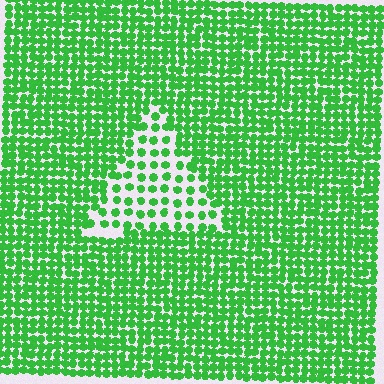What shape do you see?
I see a triangle.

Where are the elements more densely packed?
The elements are more densely packed outside the triangle boundary.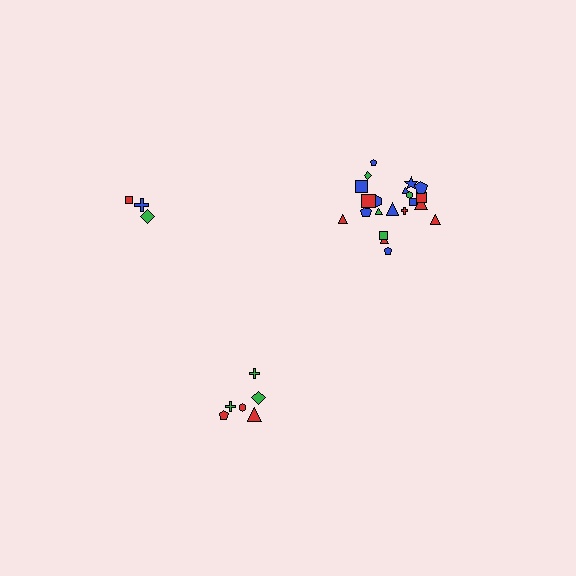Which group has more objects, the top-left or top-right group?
The top-right group.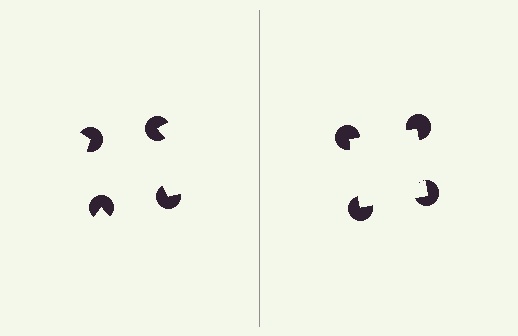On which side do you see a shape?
An illusory square appears on the right side. On the left side the wedge cuts are rotated, so no coherent shape forms.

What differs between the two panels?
The pac-man discs are positioned identically on both sides; only the wedge orientations differ. On the right they align to a square; on the left they are misaligned.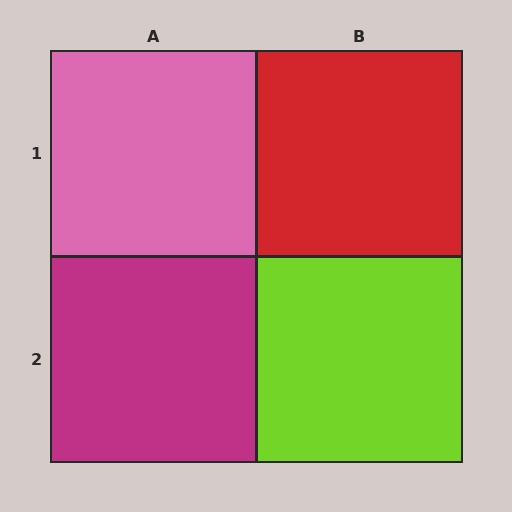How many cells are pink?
1 cell is pink.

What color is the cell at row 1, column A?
Pink.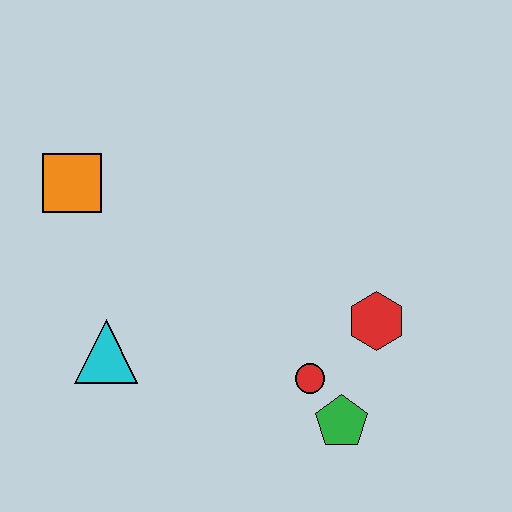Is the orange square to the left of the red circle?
Yes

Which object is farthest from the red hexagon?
The orange square is farthest from the red hexagon.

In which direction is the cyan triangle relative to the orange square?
The cyan triangle is below the orange square.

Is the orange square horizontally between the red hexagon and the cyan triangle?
No